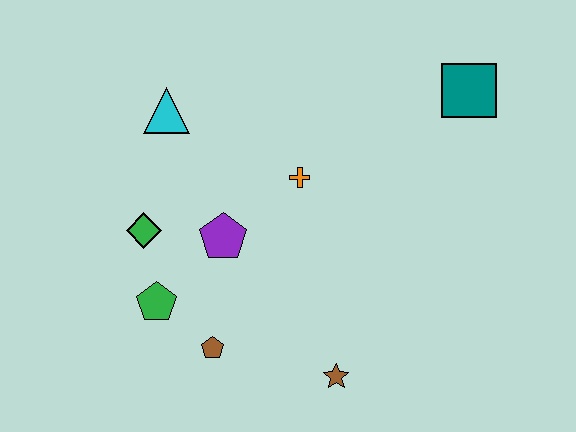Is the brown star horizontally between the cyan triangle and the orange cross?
No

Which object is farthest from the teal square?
The green pentagon is farthest from the teal square.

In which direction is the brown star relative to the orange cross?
The brown star is below the orange cross.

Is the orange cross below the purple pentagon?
No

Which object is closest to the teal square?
The orange cross is closest to the teal square.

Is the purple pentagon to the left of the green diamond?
No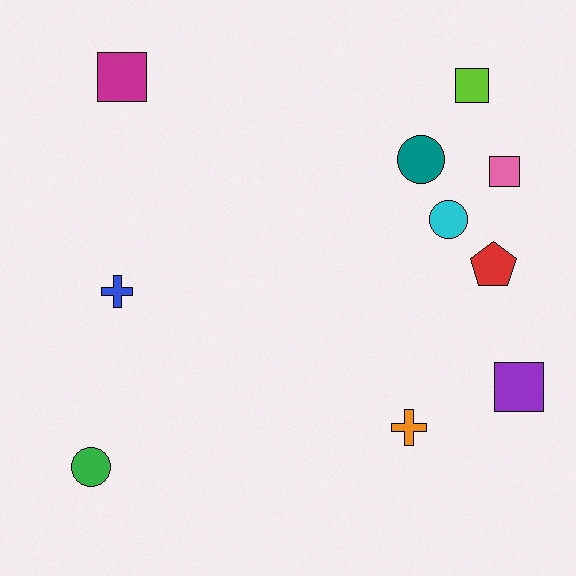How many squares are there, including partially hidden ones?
There are 4 squares.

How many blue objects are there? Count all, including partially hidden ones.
There is 1 blue object.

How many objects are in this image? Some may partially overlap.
There are 10 objects.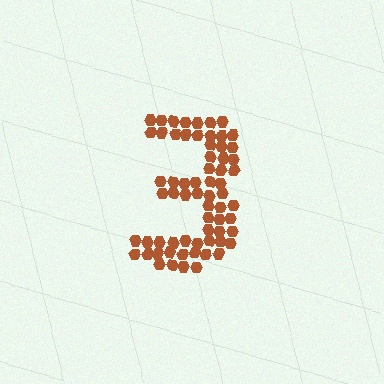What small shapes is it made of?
It is made of small hexagons.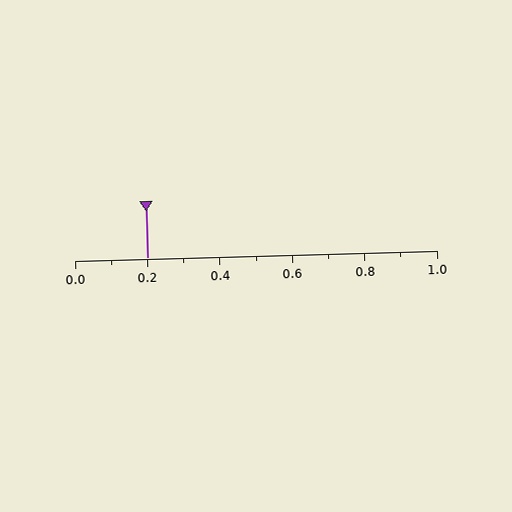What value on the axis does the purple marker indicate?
The marker indicates approximately 0.2.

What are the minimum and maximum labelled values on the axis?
The axis runs from 0.0 to 1.0.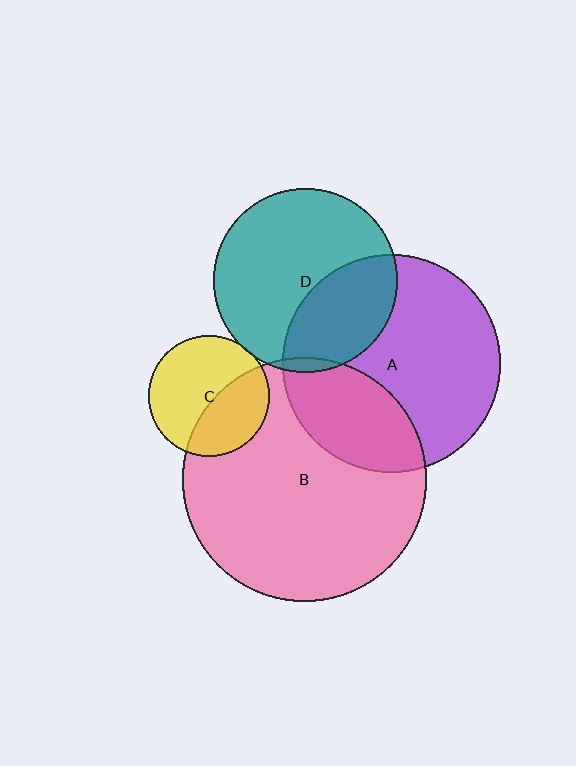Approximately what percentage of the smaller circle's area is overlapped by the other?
Approximately 5%.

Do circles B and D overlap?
Yes.